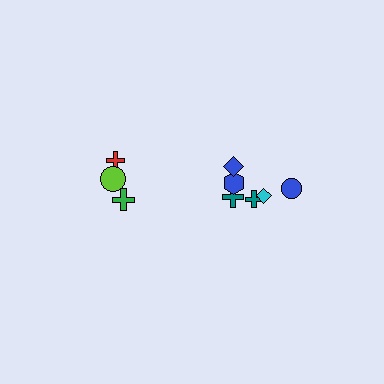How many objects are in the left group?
There are 3 objects.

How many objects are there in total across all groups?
There are 9 objects.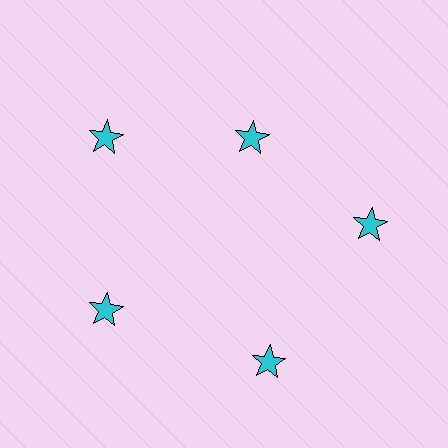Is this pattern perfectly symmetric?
No. The 5 cyan stars are arranged in a ring, but one element near the 1 o'clock position is pulled inward toward the center, breaking the 5-fold rotational symmetry.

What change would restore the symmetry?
The symmetry would be restored by moving it outward, back onto the ring so that all 5 stars sit at equal angles and equal distance from the center.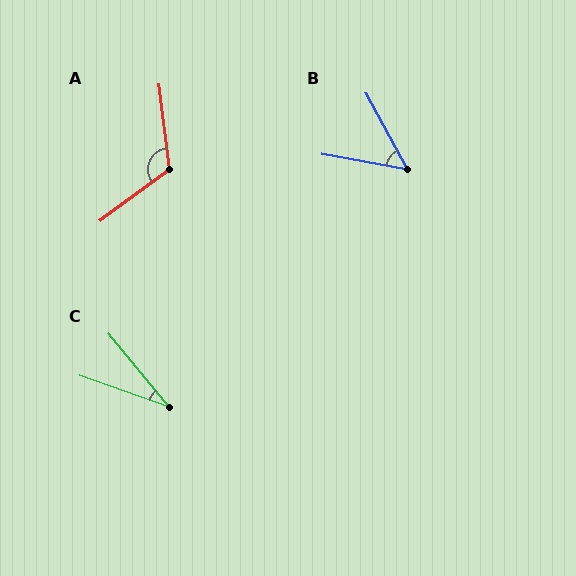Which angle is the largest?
A, at approximately 120 degrees.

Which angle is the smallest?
C, at approximately 31 degrees.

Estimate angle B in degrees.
Approximately 51 degrees.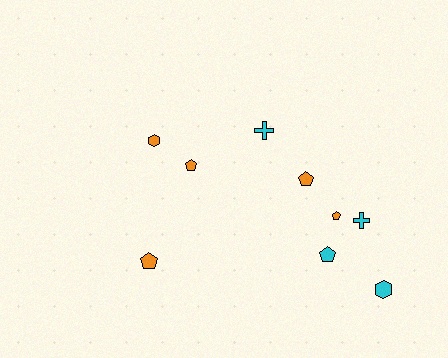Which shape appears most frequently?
Pentagon, with 5 objects.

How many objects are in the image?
There are 9 objects.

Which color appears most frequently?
Orange, with 5 objects.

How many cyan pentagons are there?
There is 1 cyan pentagon.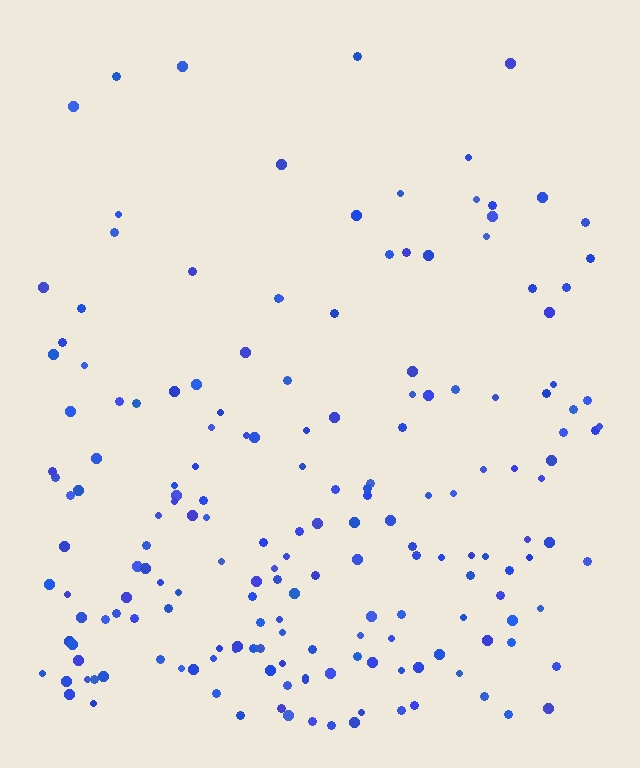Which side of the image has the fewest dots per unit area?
The top.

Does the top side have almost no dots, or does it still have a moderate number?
Still a moderate number, just noticeably fewer than the bottom.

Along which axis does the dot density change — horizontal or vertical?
Vertical.